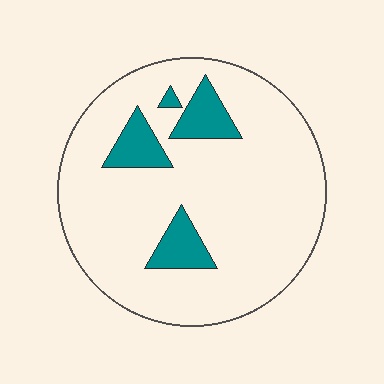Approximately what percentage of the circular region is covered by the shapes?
Approximately 15%.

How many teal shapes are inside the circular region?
4.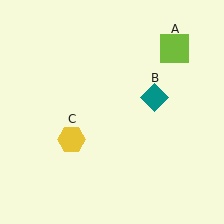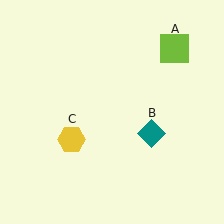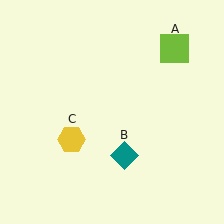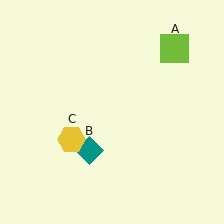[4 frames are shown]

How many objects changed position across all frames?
1 object changed position: teal diamond (object B).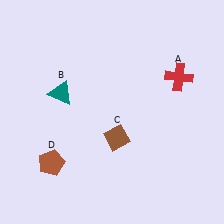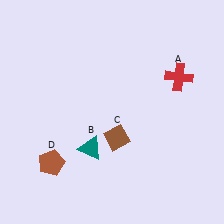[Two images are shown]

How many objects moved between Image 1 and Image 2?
1 object moved between the two images.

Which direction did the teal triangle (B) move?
The teal triangle (B) moved down.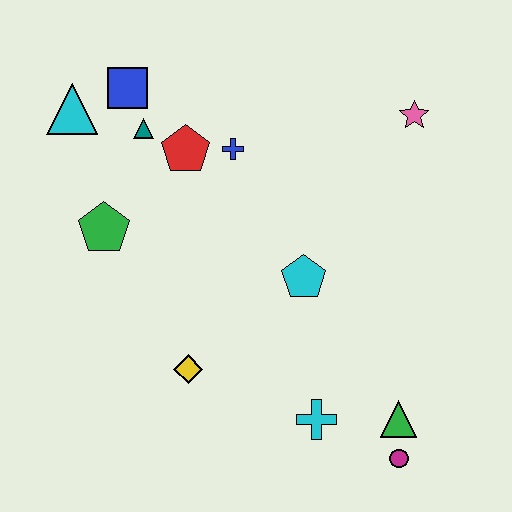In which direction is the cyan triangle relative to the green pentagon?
The cyan triangle is above the green pentagon.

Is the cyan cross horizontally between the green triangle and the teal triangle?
Yes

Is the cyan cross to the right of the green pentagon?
Yes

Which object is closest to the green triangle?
The magenta circle is closest to the green triangle.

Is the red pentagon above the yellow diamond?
Yes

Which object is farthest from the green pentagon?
The magenta circle is farthest from the green pentagon.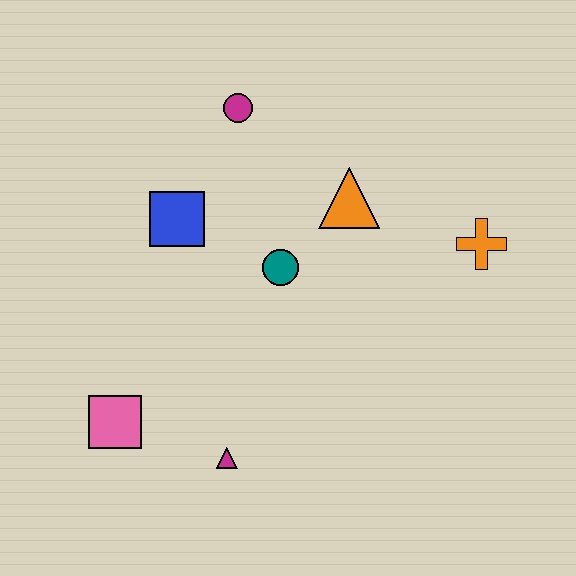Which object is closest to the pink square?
The magenta triangle is closest to the pink square.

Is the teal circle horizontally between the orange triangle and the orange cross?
No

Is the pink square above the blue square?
No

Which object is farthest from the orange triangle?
The pink square is farthest from the orange triangle.